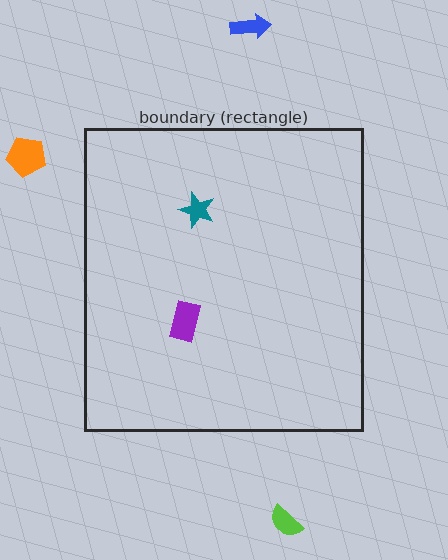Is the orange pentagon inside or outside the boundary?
Outside.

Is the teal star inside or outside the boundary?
Inside.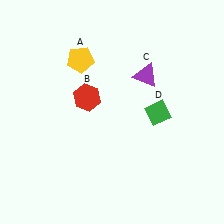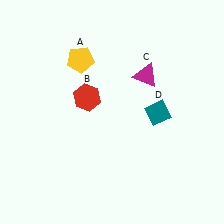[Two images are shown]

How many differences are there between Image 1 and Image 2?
There are 2 differences between the two images.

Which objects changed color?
C changed from purple to magenta. D changed from green to teal.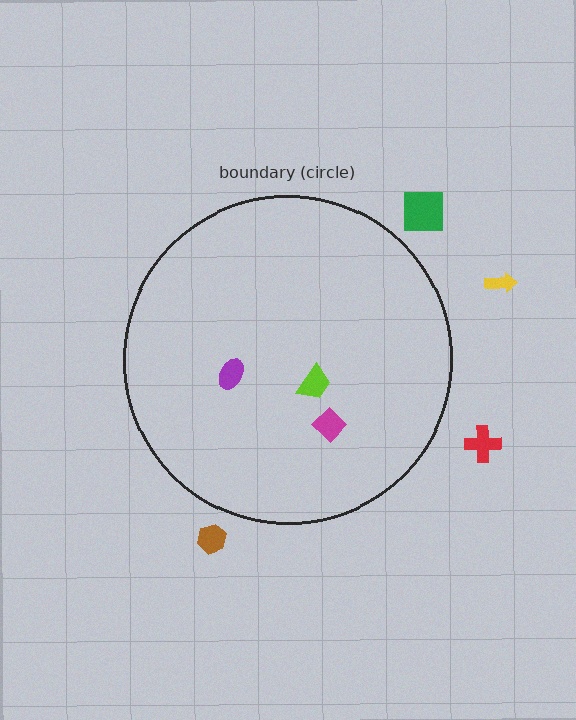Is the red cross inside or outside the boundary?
Outside.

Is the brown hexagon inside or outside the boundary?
Outside.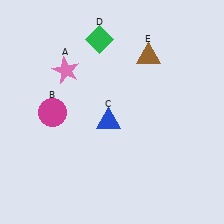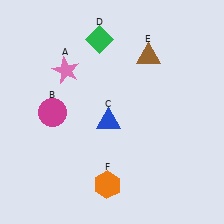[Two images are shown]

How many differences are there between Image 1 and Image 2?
There is 1 difference between the two images.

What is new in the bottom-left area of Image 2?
An orange hexagon (F) was added in the bottom-left area of Image 2.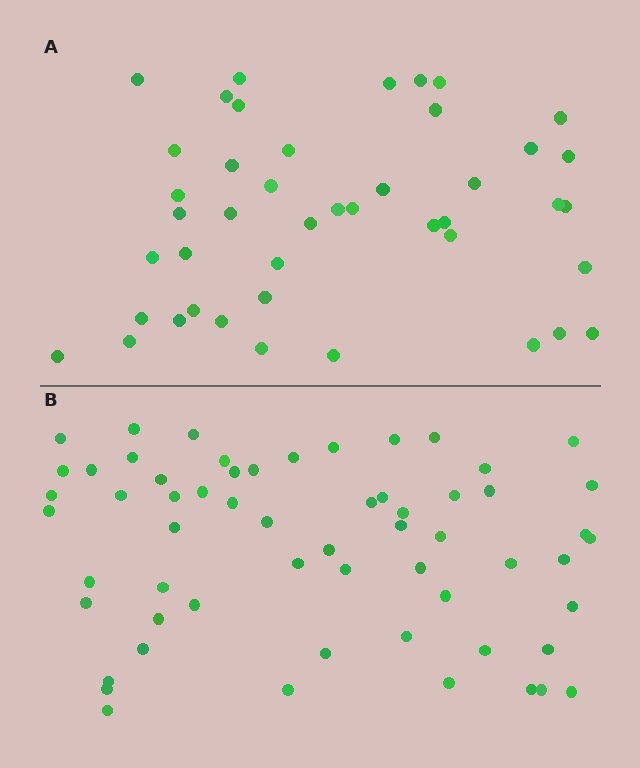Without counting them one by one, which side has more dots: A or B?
Region B (the bottom region) has more dots.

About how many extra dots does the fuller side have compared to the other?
Region B has approximately 15 more dots than region A.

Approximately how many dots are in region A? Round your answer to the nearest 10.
About 40 dots. (The exact count is 44, which rounds to 40.)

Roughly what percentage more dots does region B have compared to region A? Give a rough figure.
About 35% more.